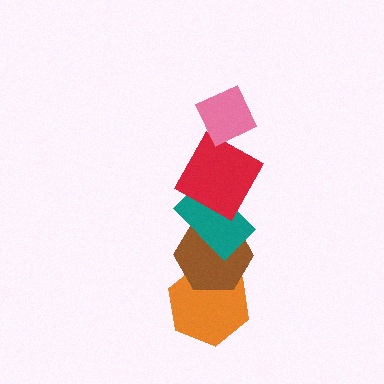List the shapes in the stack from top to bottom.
From top to bottom: the pink diamond, the red square, the teal rectangle, the brown hexagon, the orange hexagon.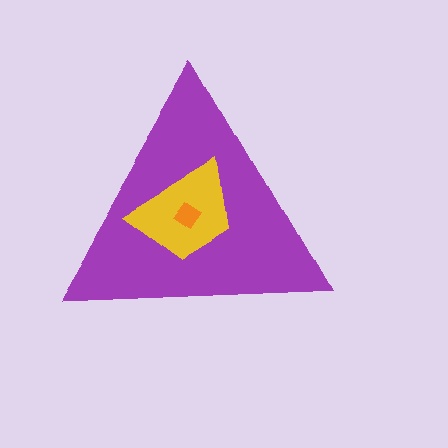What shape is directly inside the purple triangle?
The yellow trapezoid.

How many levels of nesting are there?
3.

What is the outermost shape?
The purple triangle.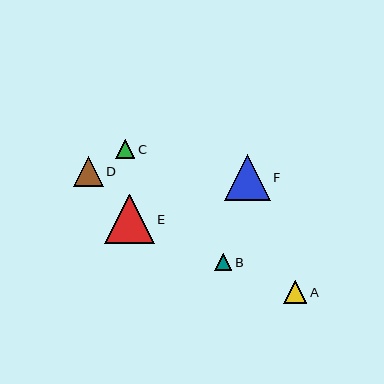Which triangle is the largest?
Triangle E is the largest with a size of approximately 49 pixels.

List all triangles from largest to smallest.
From largest to smallest: E, F, D, A, C, B.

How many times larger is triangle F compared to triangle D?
Triangle F is approximately 1.6 times the size of triangle D.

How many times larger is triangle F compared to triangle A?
Triangle F is approximately 2.0 times the size of triangle A.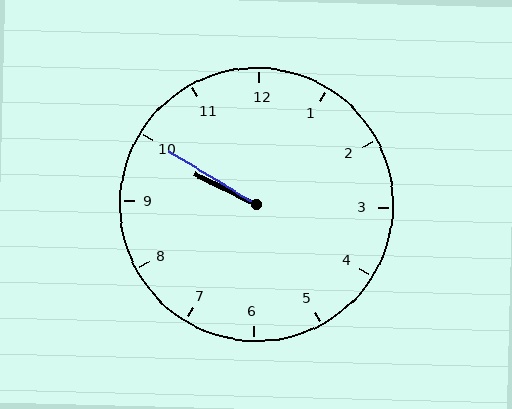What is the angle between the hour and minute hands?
Approximately 5 degrees.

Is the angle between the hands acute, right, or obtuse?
It is acute.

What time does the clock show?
9:50.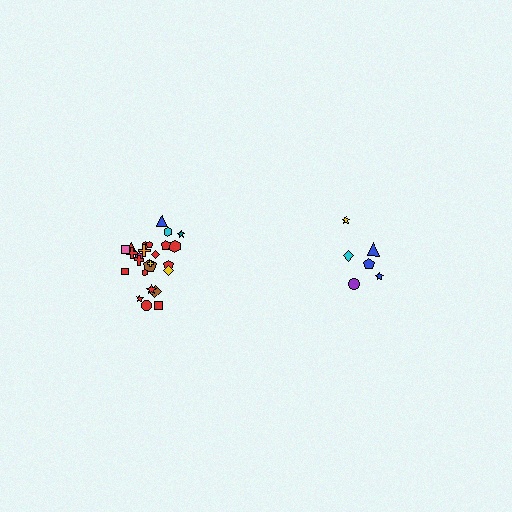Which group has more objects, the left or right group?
The left group.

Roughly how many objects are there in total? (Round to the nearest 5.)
Roughly 30 objects in total.